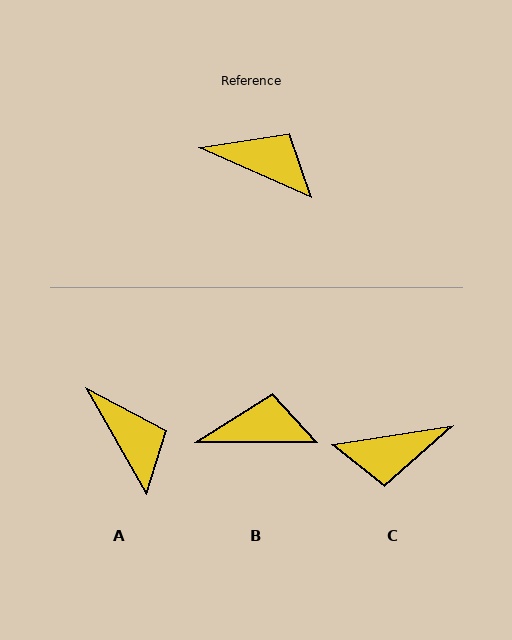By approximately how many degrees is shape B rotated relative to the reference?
Approximately 24 degrees counter-clockwise.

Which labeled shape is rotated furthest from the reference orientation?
C, about 147 degrees away.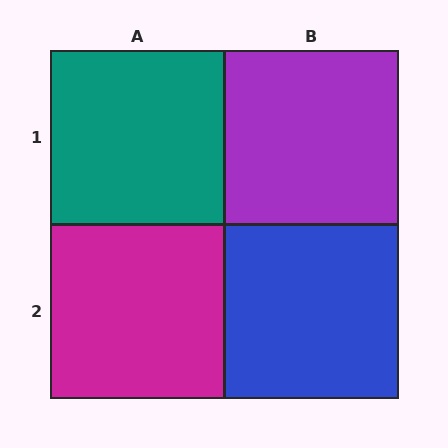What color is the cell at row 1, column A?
Teal.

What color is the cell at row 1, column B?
Purple.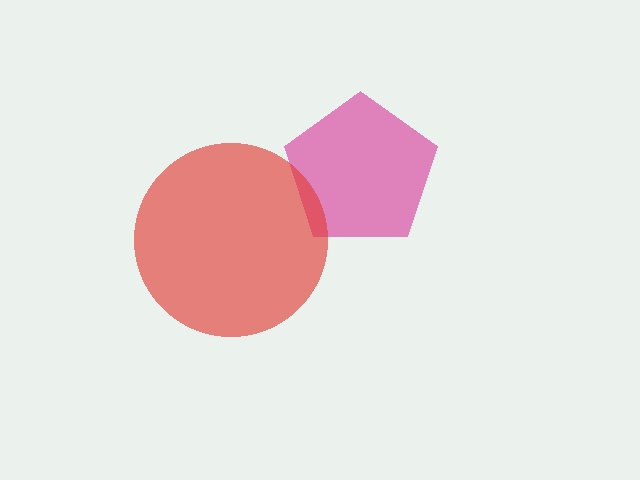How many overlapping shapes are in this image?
There are 2 overlapping shapes in the image.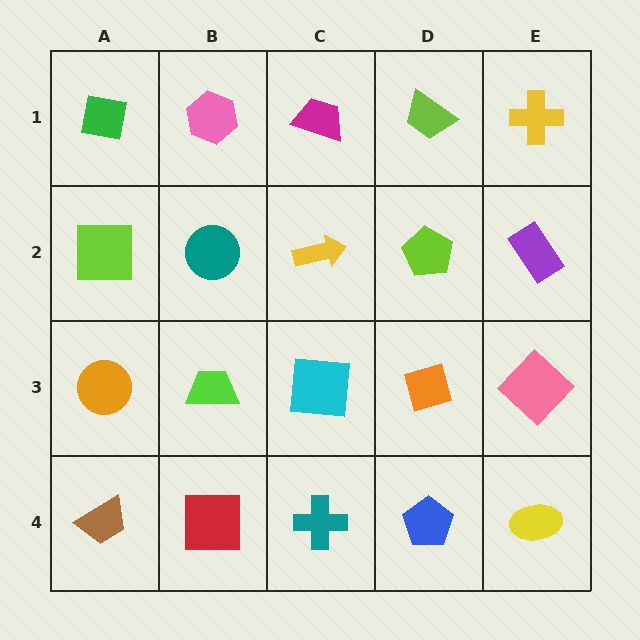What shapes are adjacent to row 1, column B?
A teal circle (row 2, column B), a green square (row 1, column A), a magenta trapezoid (row 1, column C).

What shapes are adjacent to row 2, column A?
A green square (row 1, column A), an orange circle (row 3, column A), a teal circle (row 2, column B).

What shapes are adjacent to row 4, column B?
A lime trapezoid (row 3, column B), a brown trapezoid (row 4, column A), a teal cross (row 4, column C).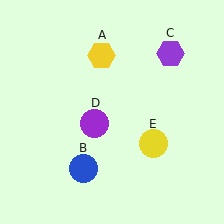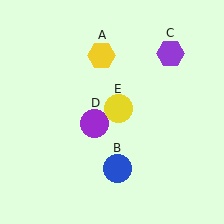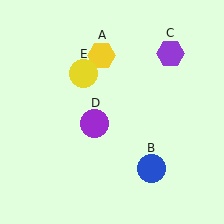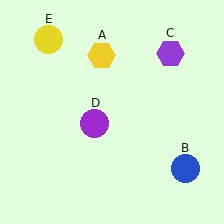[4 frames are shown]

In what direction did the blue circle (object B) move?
The blue circle (object B) moved right.